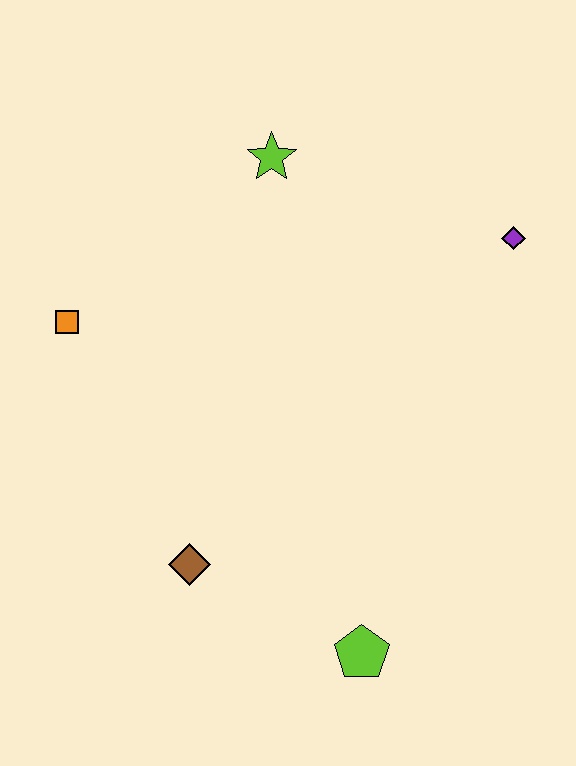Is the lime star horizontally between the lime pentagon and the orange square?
Yes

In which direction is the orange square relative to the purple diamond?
The orange square is to the left of the purple diamond.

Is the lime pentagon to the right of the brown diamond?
Yes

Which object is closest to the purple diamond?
The lime star is closest to the purple diamond.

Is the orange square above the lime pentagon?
Yes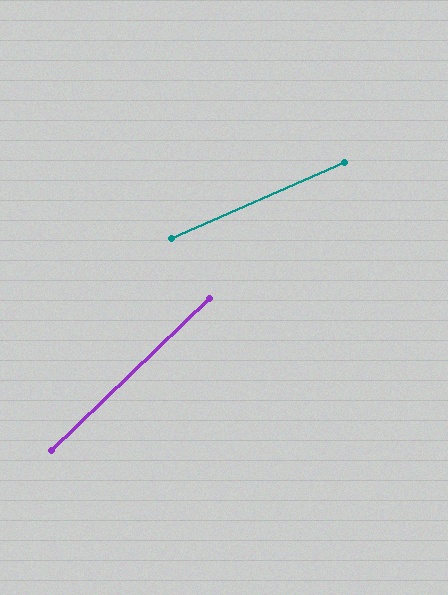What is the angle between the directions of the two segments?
Approximately 20 degrees.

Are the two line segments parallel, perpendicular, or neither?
Neither parallel nor perpendicular — they differ by about 20°.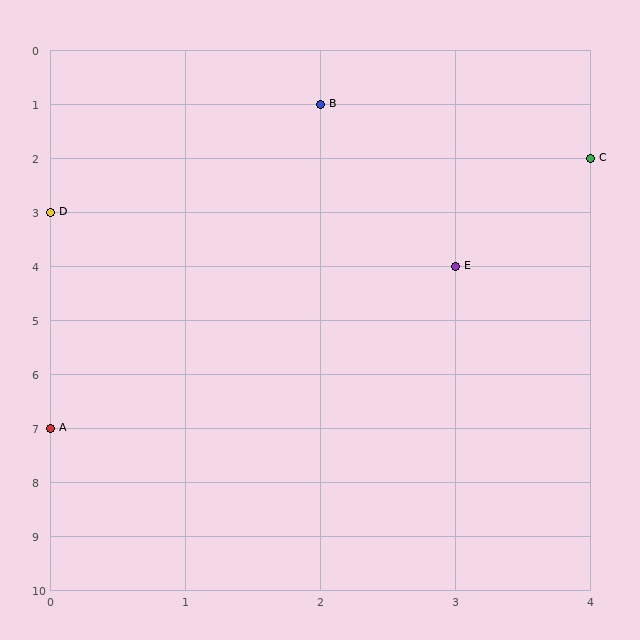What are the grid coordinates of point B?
Point B is at grid coordinates (2, 1).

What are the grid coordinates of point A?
Point A is at grid coordinates (0, 7).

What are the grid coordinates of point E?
Point E is at grid coordinates (3, 4).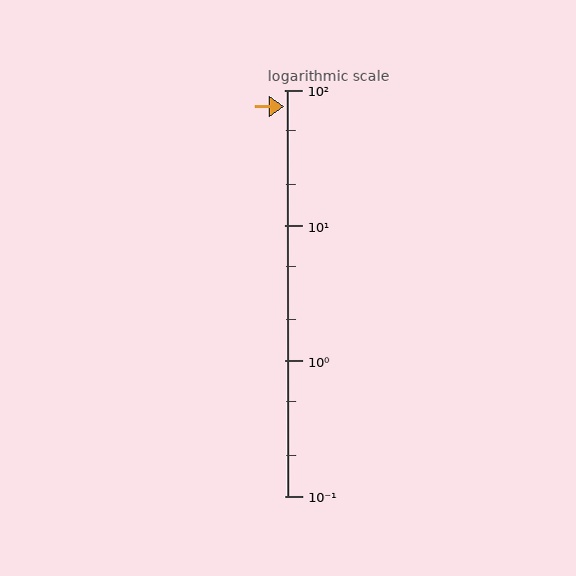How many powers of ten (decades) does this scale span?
The scale spans 3 decades, from 0.1 to 100.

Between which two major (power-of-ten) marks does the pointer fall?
The pointer is between 10 and 100.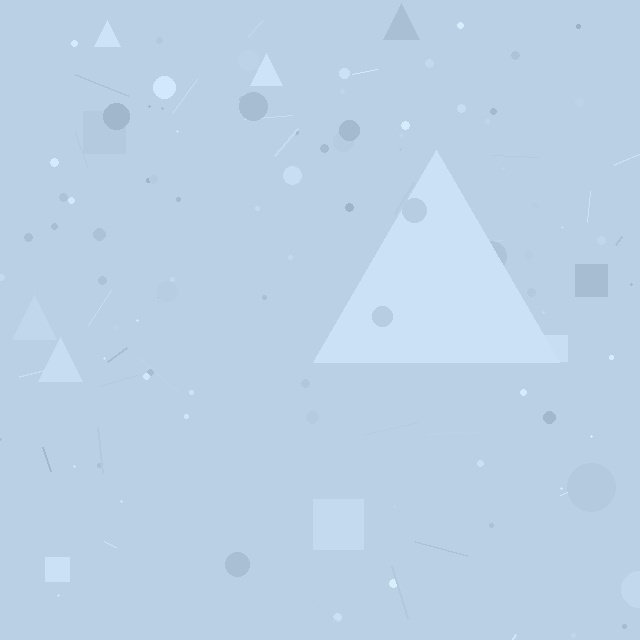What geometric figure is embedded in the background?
A triangle is embedded in the background.